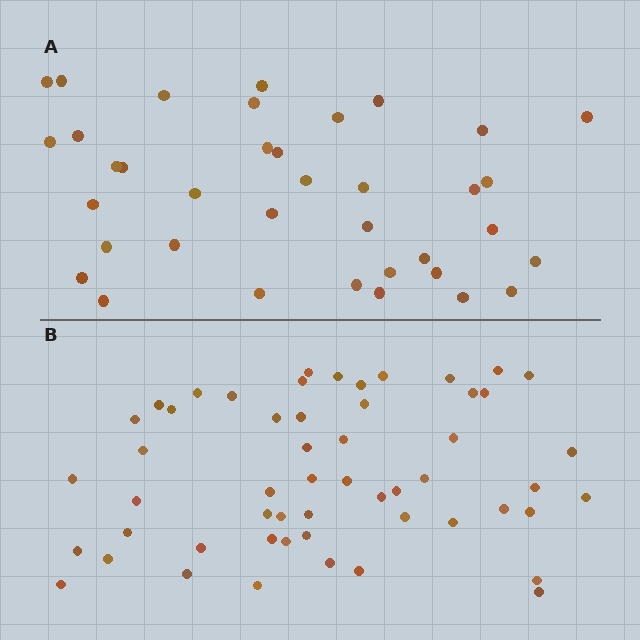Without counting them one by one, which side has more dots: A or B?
Region B (the bottom region) has more dots.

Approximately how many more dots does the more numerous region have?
Region B has approximately 15 more dots than region A.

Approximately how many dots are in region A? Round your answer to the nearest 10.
About 40 dots. (The exact count is 37, which rounds to 40.)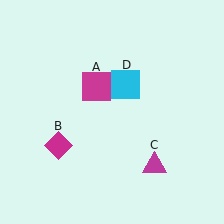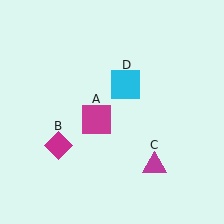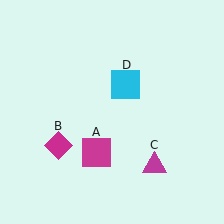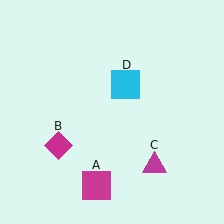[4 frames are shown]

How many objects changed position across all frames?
1 object changed position: magenta square (object A).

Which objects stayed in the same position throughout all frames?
Magenta diamond (object B) and magenta triangle (object C) and cyan square (object D) remained stationary.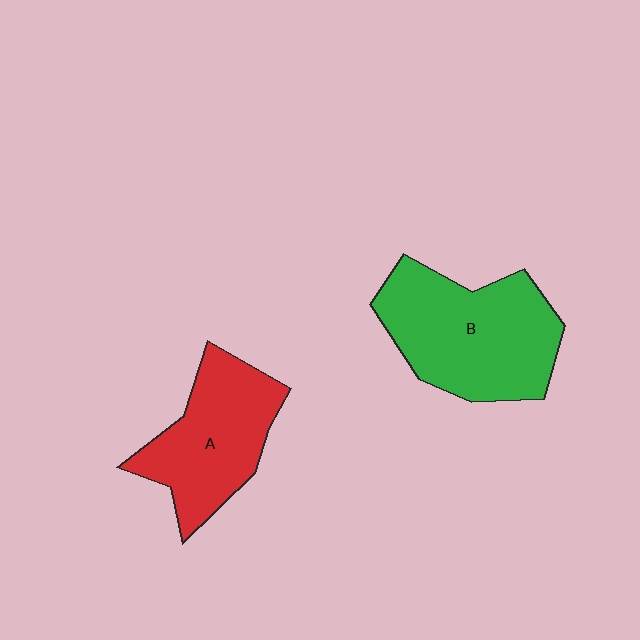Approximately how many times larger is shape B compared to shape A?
Approximately 1.3 times.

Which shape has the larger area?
Shape B (green).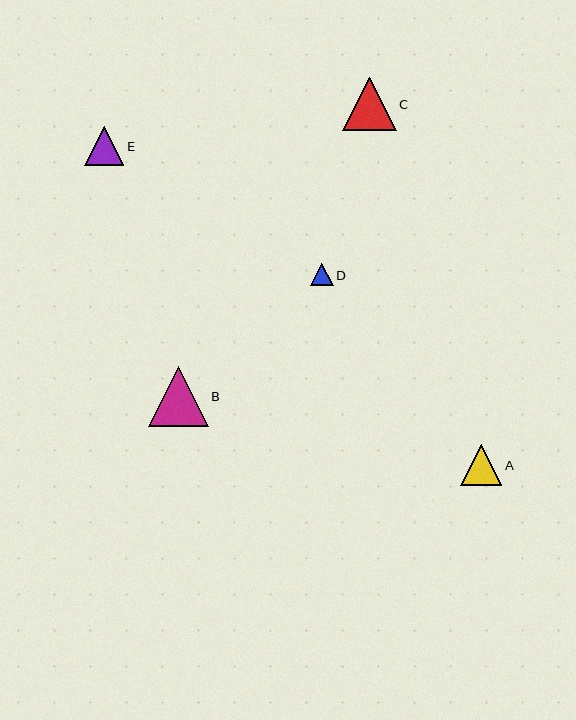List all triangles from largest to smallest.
From largest to smallest: B, C, A, E, D.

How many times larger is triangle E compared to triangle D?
Triangle E is approximately 1.7 times the size of triangle D.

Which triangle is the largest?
Triangle B is the largest with a size of approximately 60 pixels.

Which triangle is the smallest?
Triangle D is the smallest with a size of approximately 23 pixels.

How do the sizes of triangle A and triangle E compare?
Triangle A and triangle E are approximately the same size.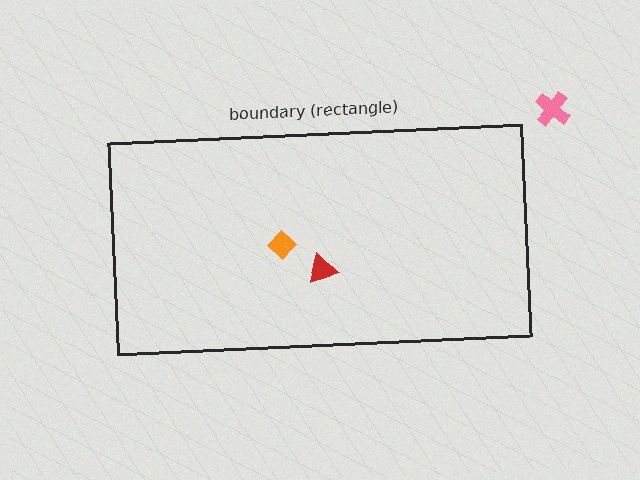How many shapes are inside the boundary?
2 inside, 1 outside.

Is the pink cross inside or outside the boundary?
Outside.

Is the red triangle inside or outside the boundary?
Inside.